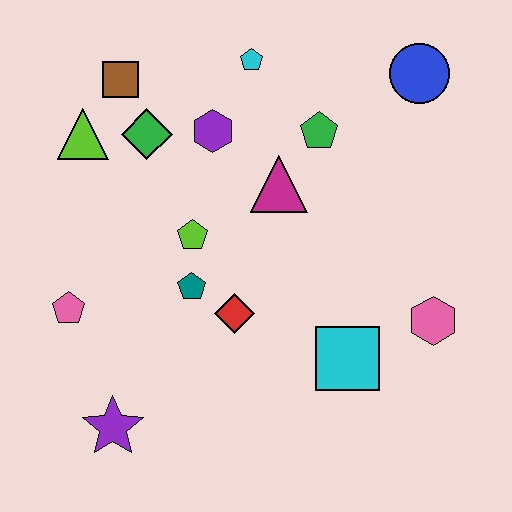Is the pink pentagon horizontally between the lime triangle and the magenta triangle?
No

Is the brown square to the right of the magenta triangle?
No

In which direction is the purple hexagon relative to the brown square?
The purple hexagon is to the right of the brown square.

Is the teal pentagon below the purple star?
No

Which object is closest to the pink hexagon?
The cyan square is closest to the pink hexagon.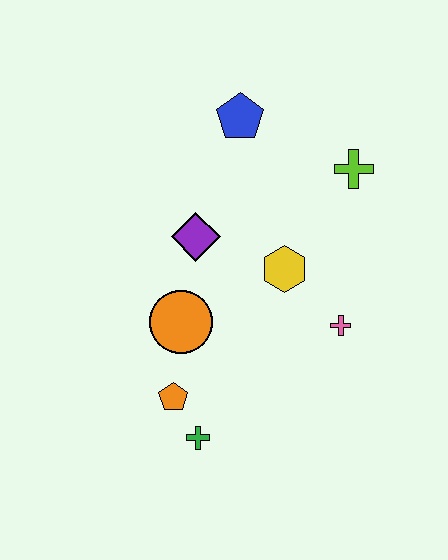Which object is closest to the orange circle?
The orange pentagon is closest to the orange circle.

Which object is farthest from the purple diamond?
The green cross is farthest from the purple diamond.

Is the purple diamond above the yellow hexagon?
Yes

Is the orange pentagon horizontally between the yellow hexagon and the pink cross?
No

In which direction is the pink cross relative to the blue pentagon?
The pink cross is below the blue pentagon.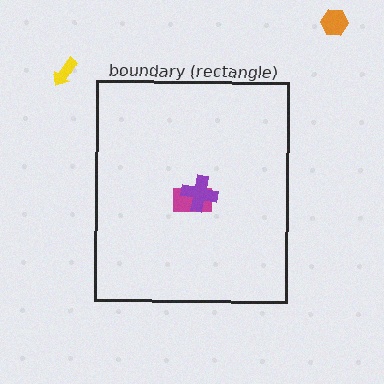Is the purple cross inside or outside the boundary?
Inside.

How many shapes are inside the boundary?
2 inside, 2 outside.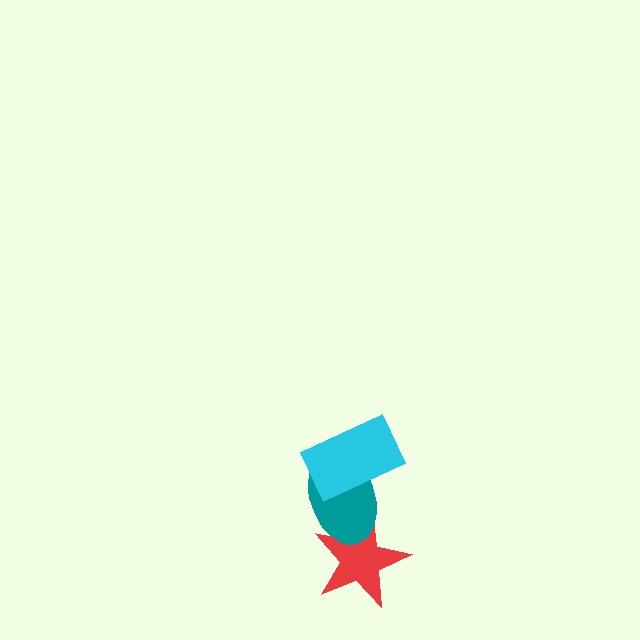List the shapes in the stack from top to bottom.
From top to bottom: the cyan rectangle, the teal ellipse, the red star.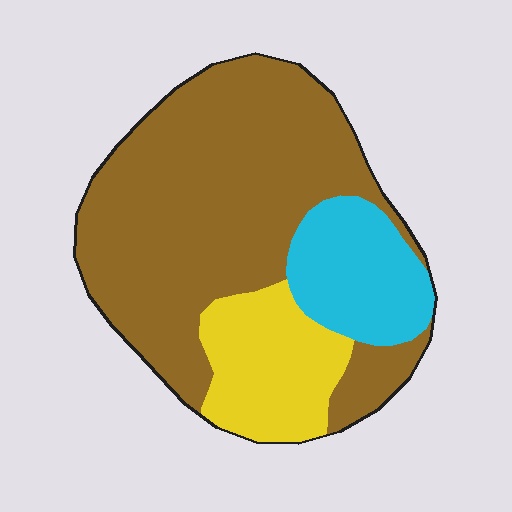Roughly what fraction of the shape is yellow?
Yellow takes up less than a quarter of the shape.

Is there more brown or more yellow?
Brown.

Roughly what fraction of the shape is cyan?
Cyan takes up less than a quarter of the shape.